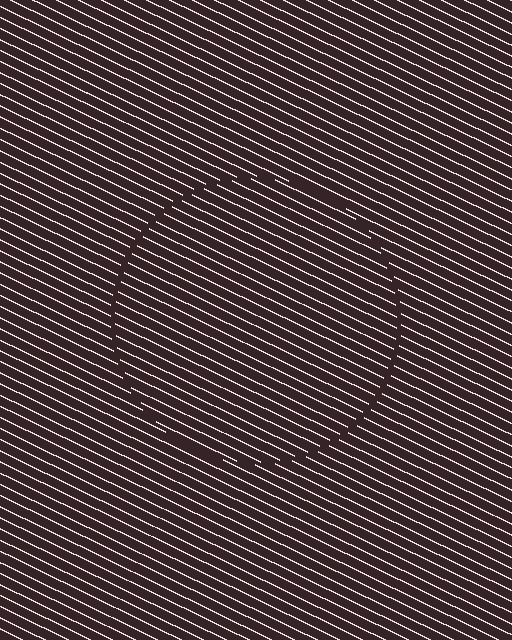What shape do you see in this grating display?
An illusory circle. The interior of the shape contains the same grating, shifted by half a period — the contour is defined by the phase discontinuity where line-ends from the inner and outer gratings abut.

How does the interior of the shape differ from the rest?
The interior of the shape contains the same grating, shifted by half a period — the contour is defined by the phase discontinuity where line-ends from the inner and outer gratings abut.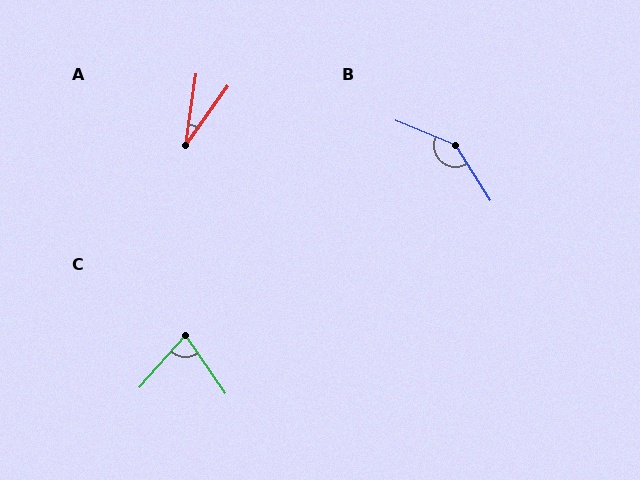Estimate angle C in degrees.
Approximately 76 degrees.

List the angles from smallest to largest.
A (27°), C (76°), B (145°).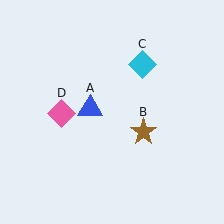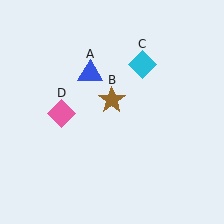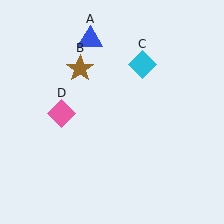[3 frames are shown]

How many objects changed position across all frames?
2 objects changed position: blue triangle (object A), brown star (object B).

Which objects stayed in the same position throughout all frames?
Cyan diamond (object C) and pink diamond (object D) remained stationary.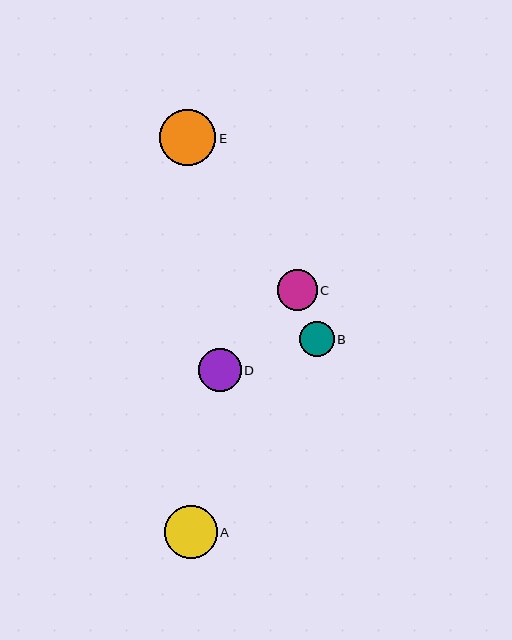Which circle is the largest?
Circle E is the largest with a size of approximately 57 pixels.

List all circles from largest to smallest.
From largest to smallest: E, A, D, C, B.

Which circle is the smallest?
Circle B is the smallest with a size of approximately 35 pixels.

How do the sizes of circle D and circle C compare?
Circle D and circle C are approximately the same size.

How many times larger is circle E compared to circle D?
Circle E is approximately 1.3 times the size of circle D.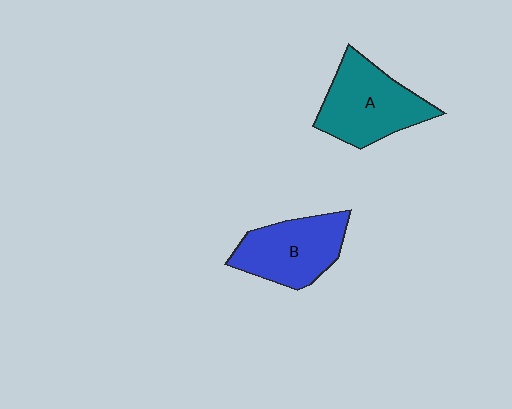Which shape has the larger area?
Shape A (teal).